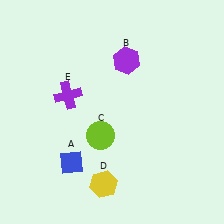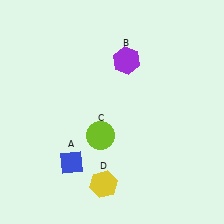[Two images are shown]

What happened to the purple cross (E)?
The purple cross (E) was removed in Image 2. It was in the top-left area of Image 1.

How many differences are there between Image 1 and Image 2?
There is 1 difference between the two images.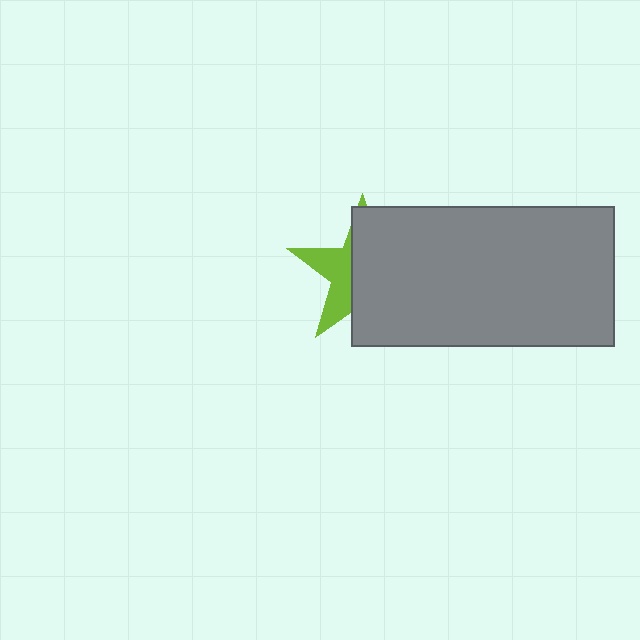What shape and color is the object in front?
The object in front is a gray rectangle.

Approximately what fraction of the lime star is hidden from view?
Roughly 63% of the lime star is hidden behind the gray rectangle.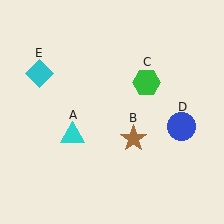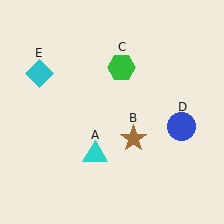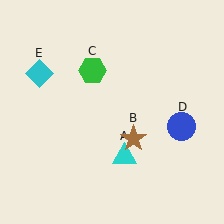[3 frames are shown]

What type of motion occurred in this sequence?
The cyan triangle (object A), green hexagon (object C) rotated counterclockwise around the center of the scene.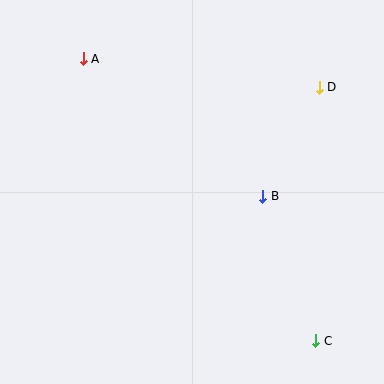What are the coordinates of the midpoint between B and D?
The midpoint between B and D is at (291, 142).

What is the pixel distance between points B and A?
The distance between B and A is 226 pixels.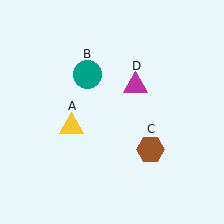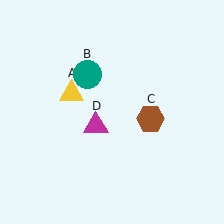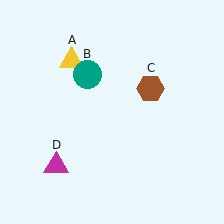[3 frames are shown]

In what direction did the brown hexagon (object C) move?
The brown hexagon (object C) moved up.